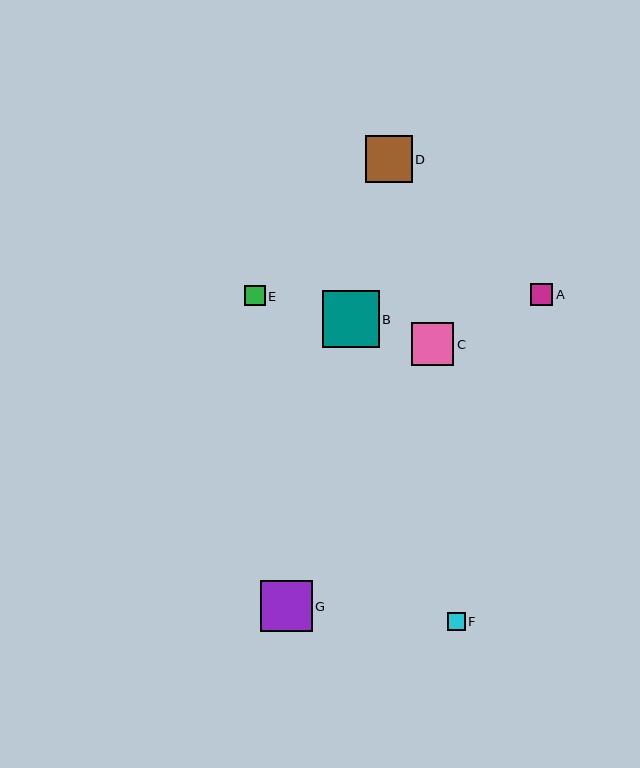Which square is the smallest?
Square F is the smallest with a size of approximately 18 pixels.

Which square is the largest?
Square B is the largest with a size of approximately 57 pixels.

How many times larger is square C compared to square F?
Square C is approximately 2.4 times the size of square F.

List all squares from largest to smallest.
From largest to smallest: B, G, D, C, A, E, F.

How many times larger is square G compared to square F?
Square G is approximately 2.9 times the size of square F.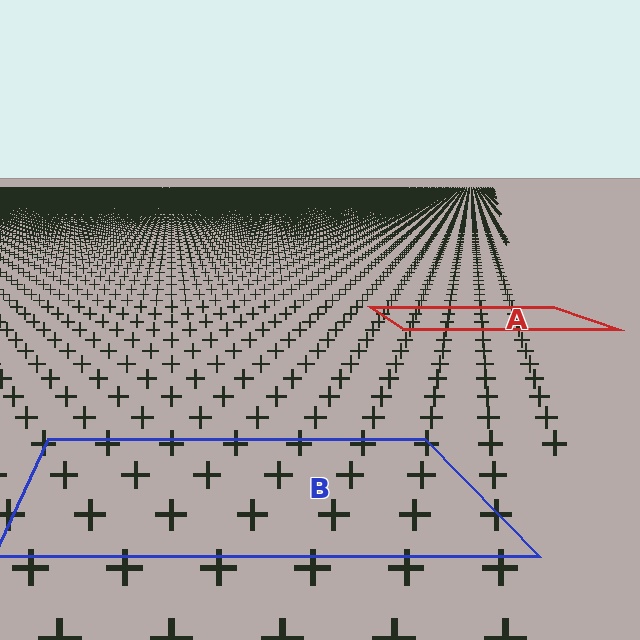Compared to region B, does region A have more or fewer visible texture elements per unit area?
Region A has more texture elements per unit area — they are packed more densely because it is farther away.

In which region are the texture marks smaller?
The texture marks are smaller in region A, because it is farther away.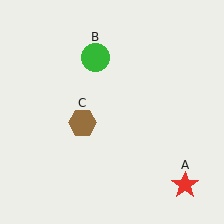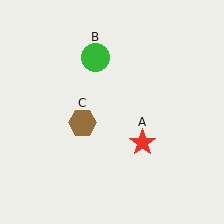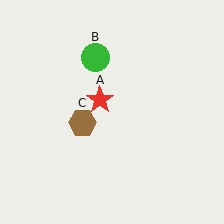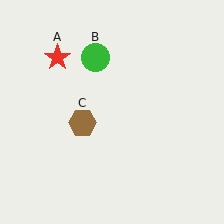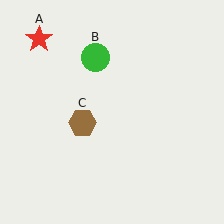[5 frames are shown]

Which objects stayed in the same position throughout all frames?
Green circle (object B) and brown hexagon (object C) remained stationary.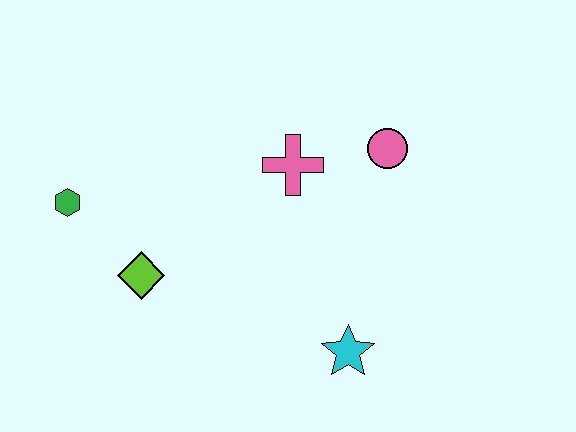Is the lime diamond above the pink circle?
No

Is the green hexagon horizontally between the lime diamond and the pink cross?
No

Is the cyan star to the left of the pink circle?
Yes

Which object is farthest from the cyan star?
The green hexagon is farthest from the cyan star.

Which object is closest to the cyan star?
The pink cross is closest to the cyan star.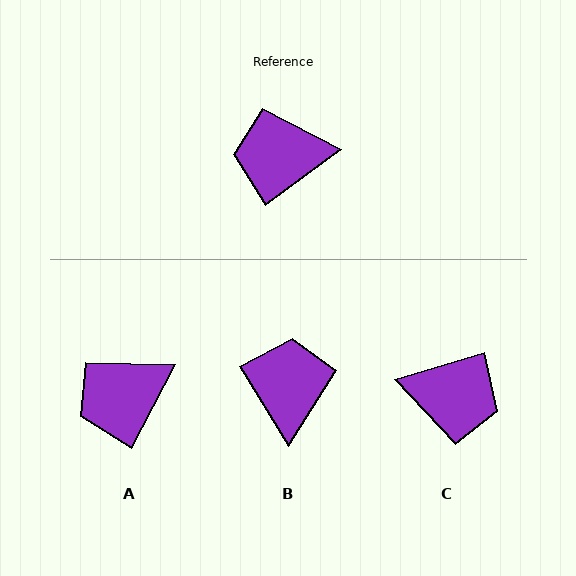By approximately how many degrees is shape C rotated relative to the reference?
Approximately 160 degrees counter-clockwise.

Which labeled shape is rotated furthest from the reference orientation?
C, about 160 degrees away.